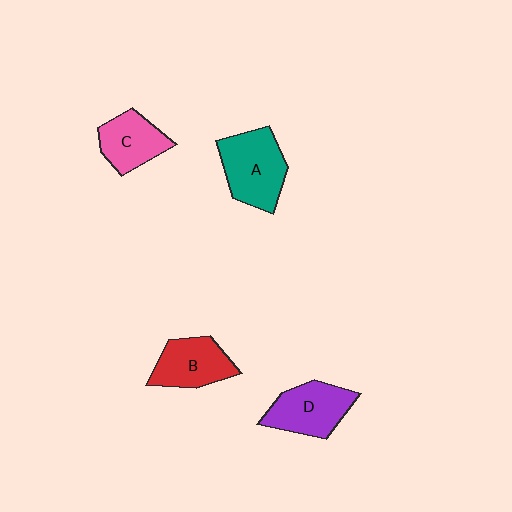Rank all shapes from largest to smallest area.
From largest to smallest: A (teal), D (purple), B (red), C (pink).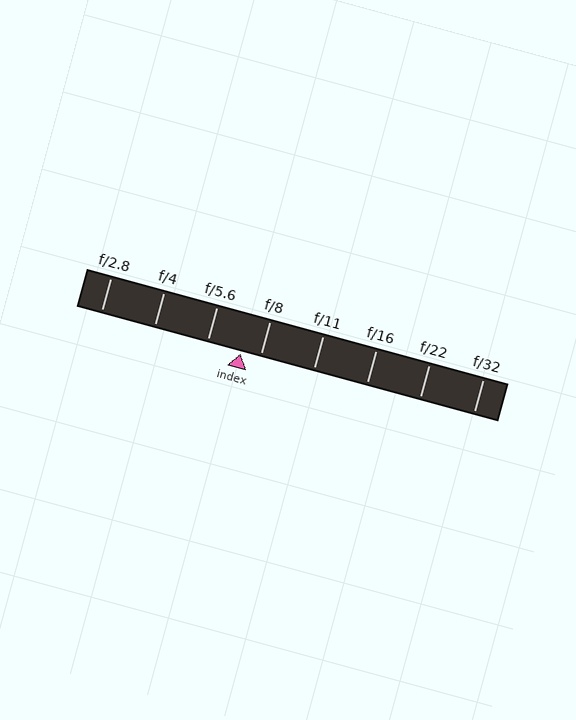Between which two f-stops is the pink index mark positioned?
The index mark is between f/5.6 and f/8.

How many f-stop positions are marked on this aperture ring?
There are 8 f-stop positions marked.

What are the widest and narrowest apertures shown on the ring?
The widest aperture shown is f/2.8 and the narrowest is f/32.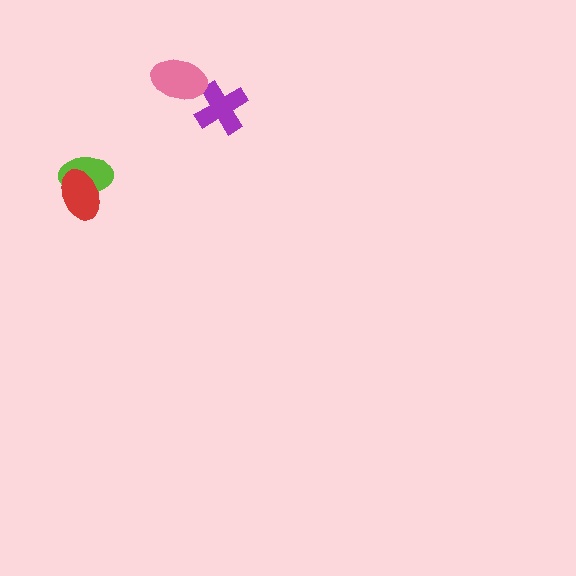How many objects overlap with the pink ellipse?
0 objects overlap with the pink ellipse.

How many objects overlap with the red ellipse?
1 object overlaps with the red ellipse.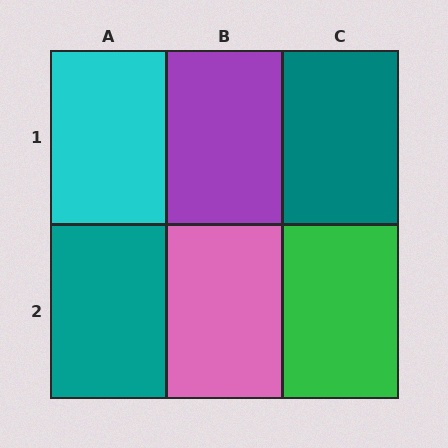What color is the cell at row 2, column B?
Pink.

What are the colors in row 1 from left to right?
Cyan, purple, teal.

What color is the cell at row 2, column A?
Teal.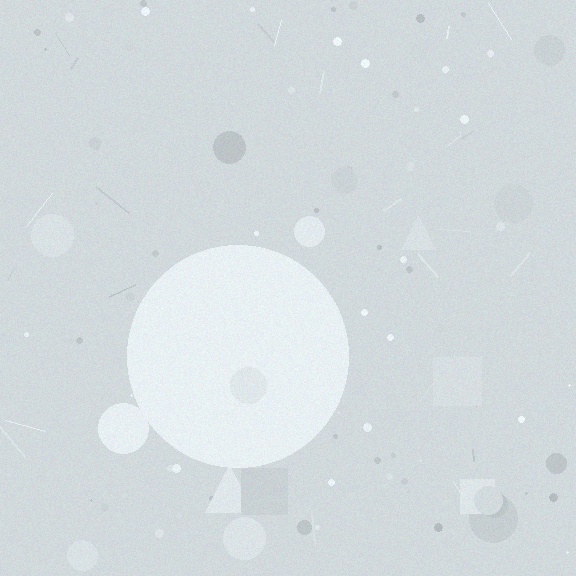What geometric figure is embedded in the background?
A circle is embedded in the background.